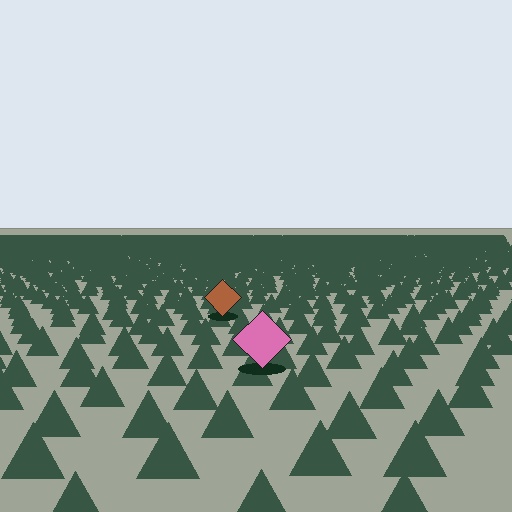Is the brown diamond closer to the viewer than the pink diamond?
No. The pink diamond is closer — you can tell from the texture gradient: the ground texture is coarser near it.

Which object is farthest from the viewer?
The brown diamond is farthest from the viewer. It appears smaller and the ground texture around it is denser.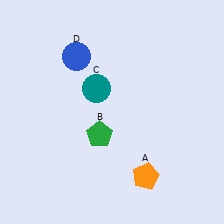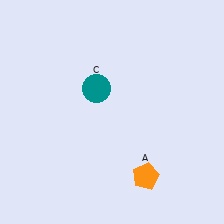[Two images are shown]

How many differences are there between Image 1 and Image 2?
There are 2 differences between the two images.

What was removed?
The green pentagon (B), the blue circle (D) were removed in Image 2.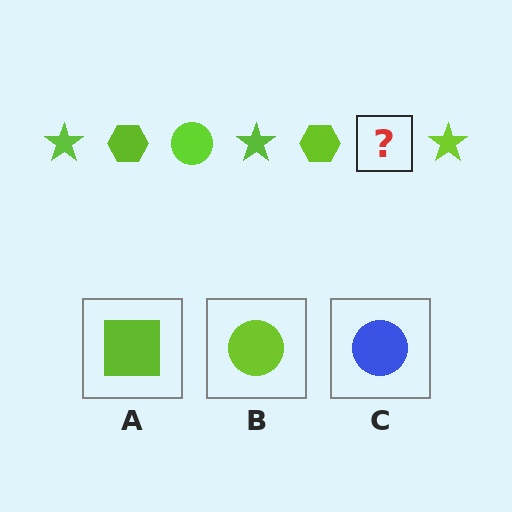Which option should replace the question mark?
Option B.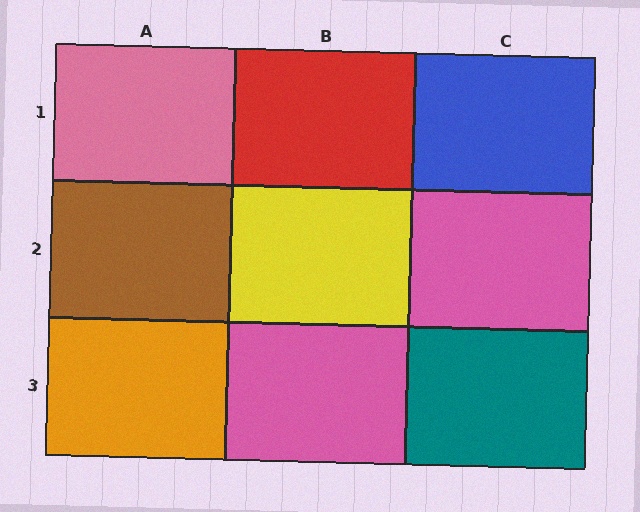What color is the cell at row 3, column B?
Pink.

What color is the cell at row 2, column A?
Brown.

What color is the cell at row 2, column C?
Pink.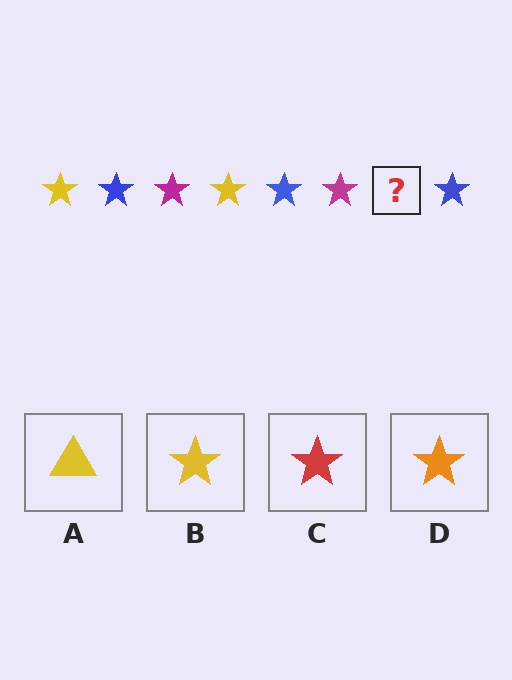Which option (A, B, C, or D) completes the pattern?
B.